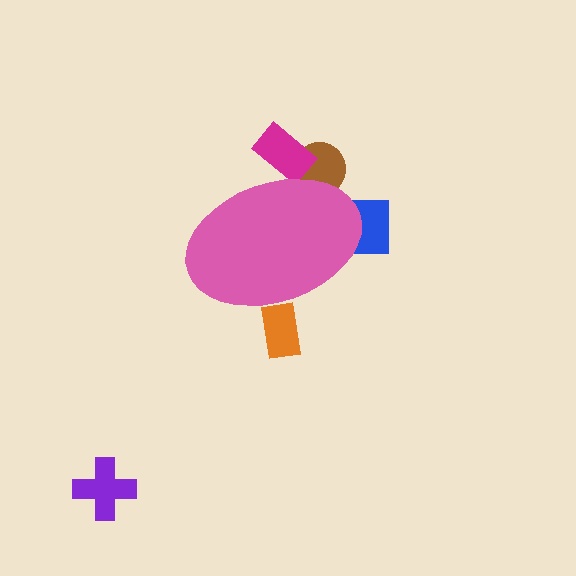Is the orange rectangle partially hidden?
Yes, the orange rectangle is partially hidden behind the pink ellipse.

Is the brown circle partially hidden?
Yes, the brown circle is partially hidden behind the pink ellipse.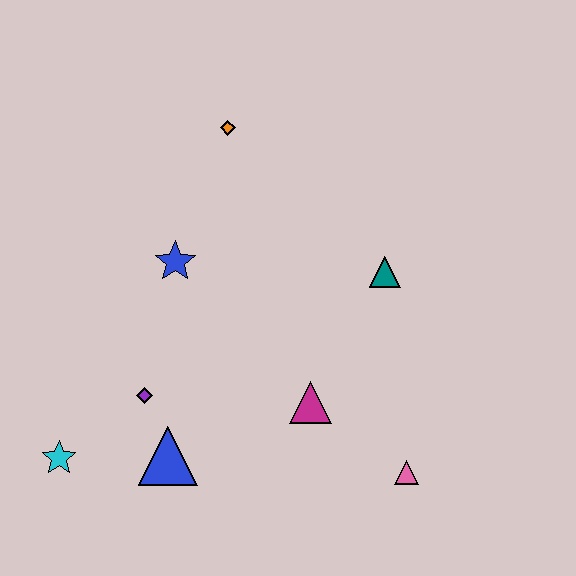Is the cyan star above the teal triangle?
No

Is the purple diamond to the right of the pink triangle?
No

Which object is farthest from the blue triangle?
The orange diamond is farthest from the blue triangle.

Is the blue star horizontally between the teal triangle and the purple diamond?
Yes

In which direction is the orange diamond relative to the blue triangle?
The orange diamond is above the blue triangle.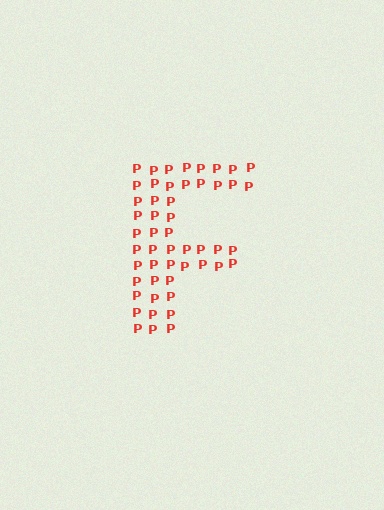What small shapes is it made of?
It is made of small letter P's.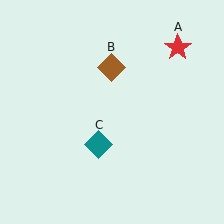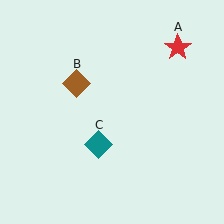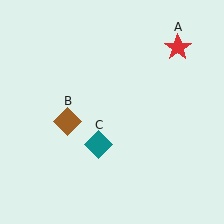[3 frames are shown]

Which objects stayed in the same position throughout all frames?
Red star (object A) and teal diamond (object C) remained stationary.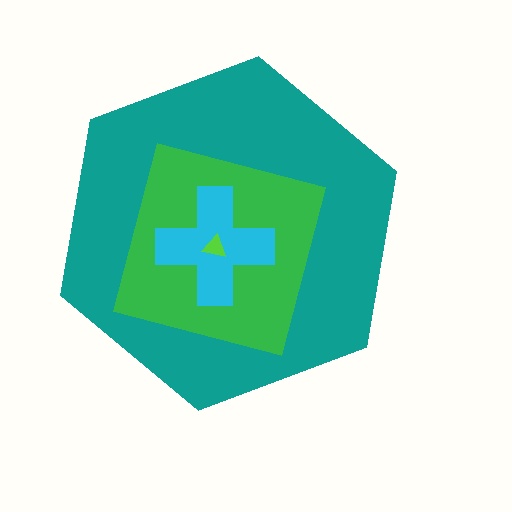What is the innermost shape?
The lime triangle.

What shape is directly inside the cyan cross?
The lime triangle.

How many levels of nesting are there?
4.